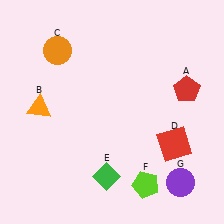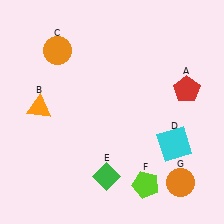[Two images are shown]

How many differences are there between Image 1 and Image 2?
There are 2 differences between the two images.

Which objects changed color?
D changed from red to cyan. G changed from purple to orange.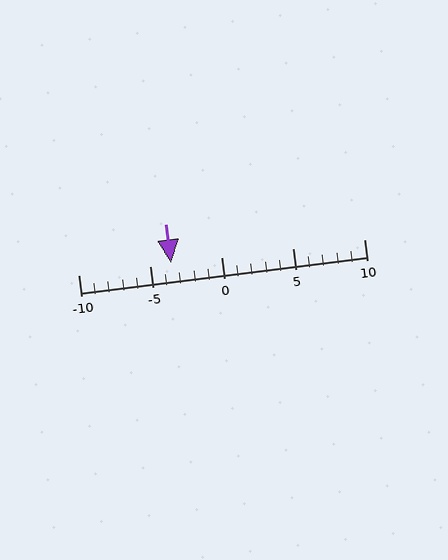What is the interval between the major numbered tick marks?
The major tick marks are spaced 5 units apart.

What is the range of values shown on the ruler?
The ruler shows values from -10 to 10.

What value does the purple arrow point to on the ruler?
The purple arrow points to approximately -4.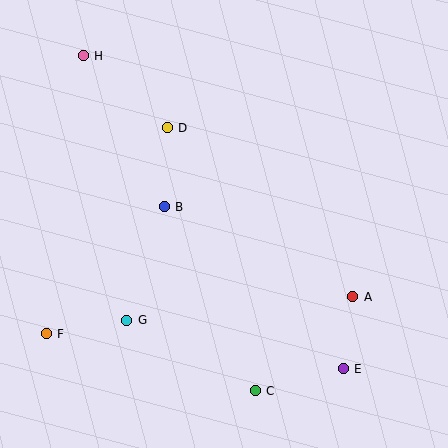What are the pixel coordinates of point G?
Point G is at (127, 320).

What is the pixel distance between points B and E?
The distance between B and E is 241 pixels.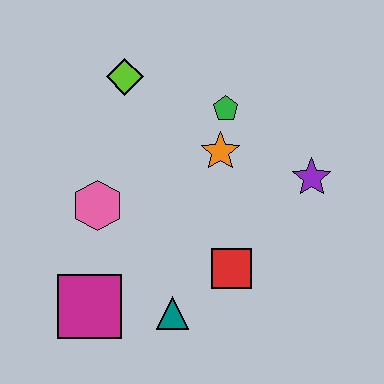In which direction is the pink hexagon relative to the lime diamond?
The pink hexagon is below the lime diamond.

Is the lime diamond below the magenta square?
No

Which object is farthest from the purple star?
The magenta square is farthest from the purple star.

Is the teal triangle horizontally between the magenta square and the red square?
Yes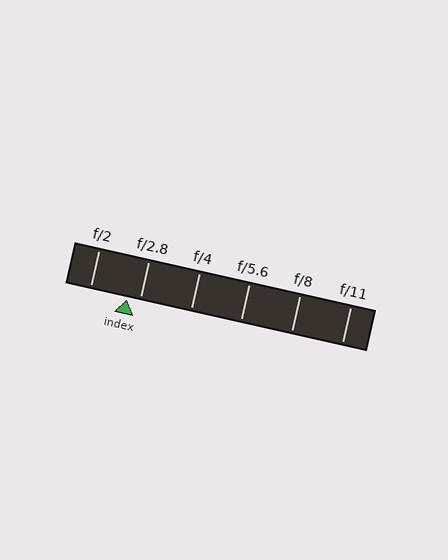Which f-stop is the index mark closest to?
The index mark is closest to f/2.8.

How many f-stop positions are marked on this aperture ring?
There are 6 f-stop positions marked.